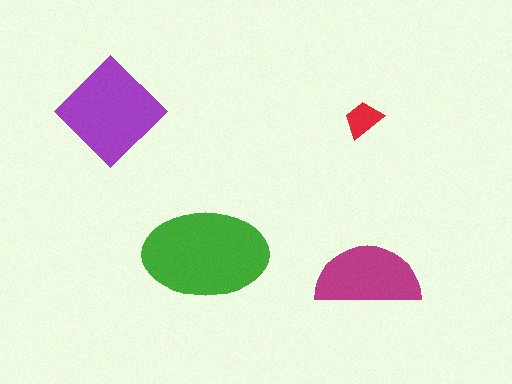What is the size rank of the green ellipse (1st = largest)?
1st.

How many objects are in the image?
There are 4 objects in the image.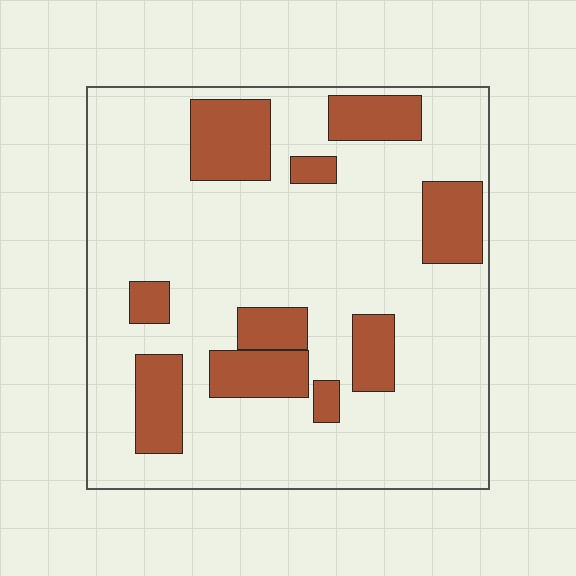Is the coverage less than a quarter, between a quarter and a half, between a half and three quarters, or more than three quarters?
Less than a quarter.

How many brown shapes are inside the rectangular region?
10.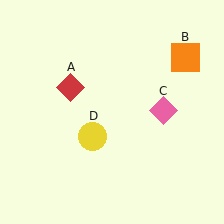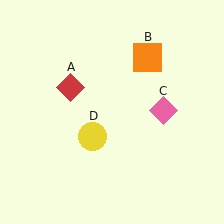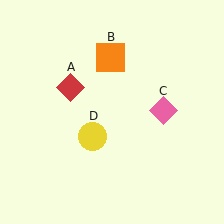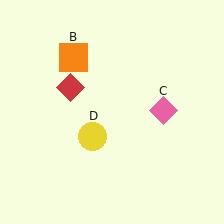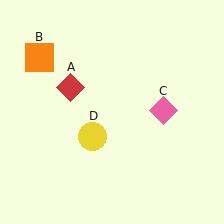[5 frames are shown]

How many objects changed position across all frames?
1 object changed position: orange square (object B).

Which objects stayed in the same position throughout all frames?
Red diamond (object A) and pink diamond (object C) and yellow circle (object D) remained stationary.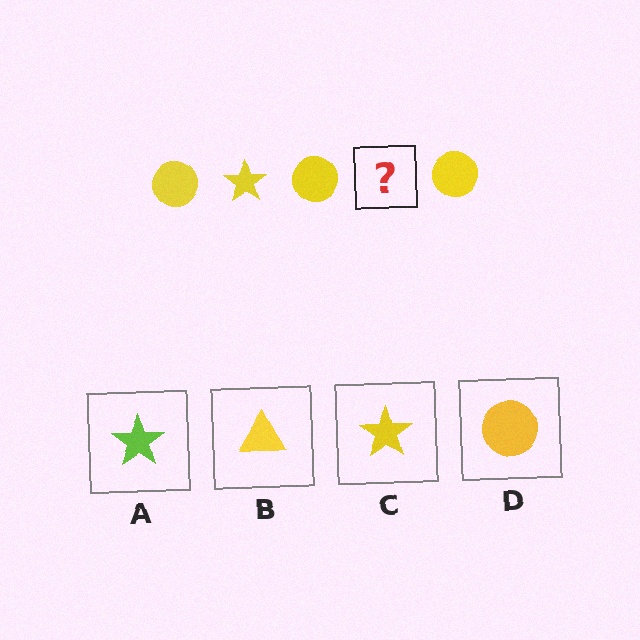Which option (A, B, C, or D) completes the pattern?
C.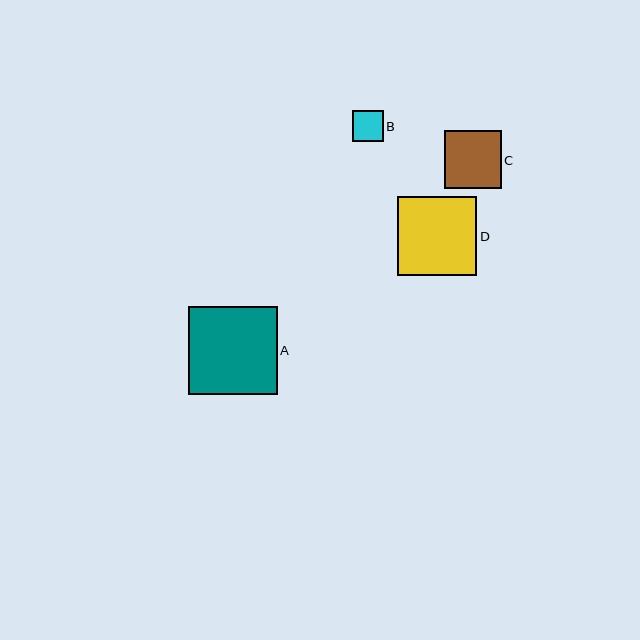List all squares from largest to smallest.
From largest to smallest: A, D, C, B.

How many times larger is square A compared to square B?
Square A is approximately 2.9 times the size of square B.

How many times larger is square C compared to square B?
Square C is approximately 1.8 times the size of square B.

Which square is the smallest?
Square B is the smallest with a size of approximately 31 pixels.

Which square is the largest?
Square A is the largest with a size of approximately 88 pixels.